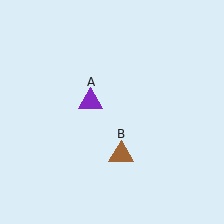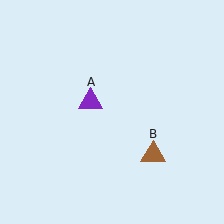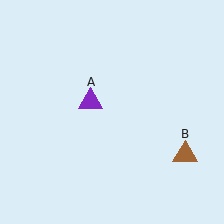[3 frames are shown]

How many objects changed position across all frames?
1 object changed position: brown triangle (object B).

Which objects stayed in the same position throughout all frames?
Purple triangle (object A) remained stationary.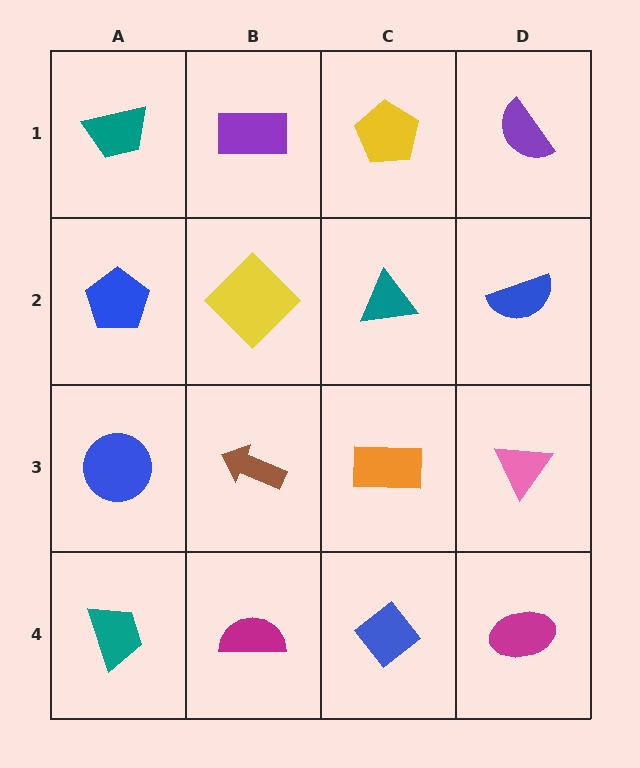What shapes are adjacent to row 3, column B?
A yellow diamond (row 2, column B), a magenta semicircle (row 4, column B), a blue circle (row 3, column A), an orange rectangle (row 3, column C).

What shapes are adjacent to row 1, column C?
A teal triangle (row 2, column C), a purple rectangle (row 1, column B), a purple semicircle (row 1, column D).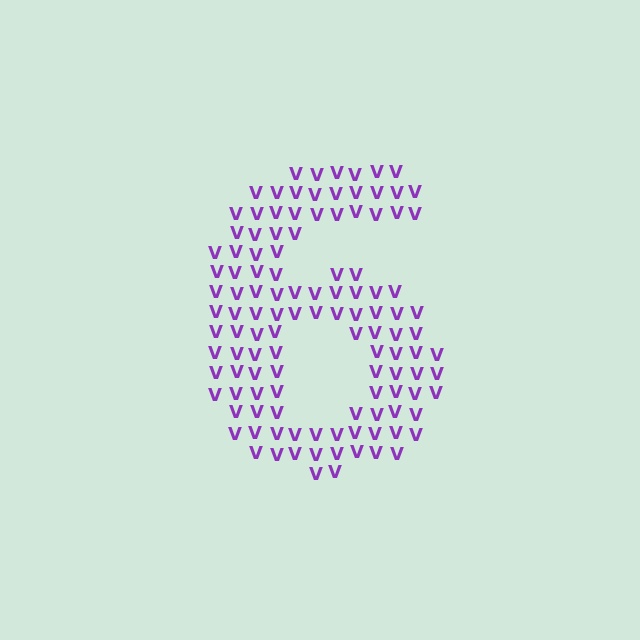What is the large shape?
The large shape is the digit 6.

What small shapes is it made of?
It is made of small letter V's.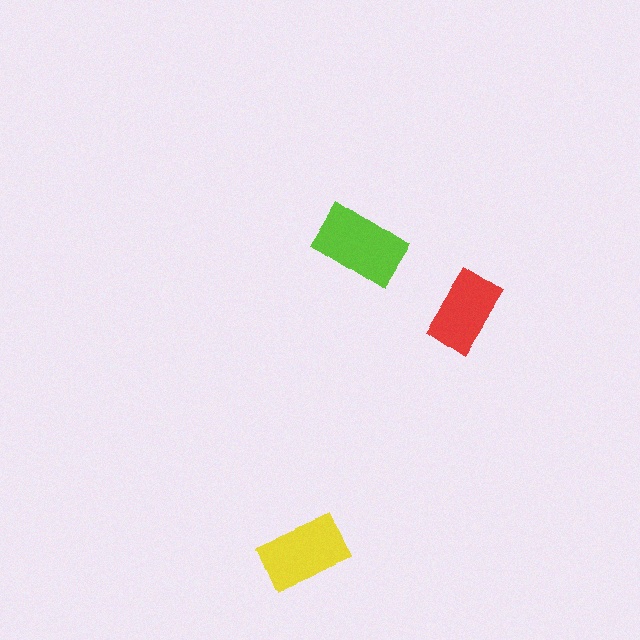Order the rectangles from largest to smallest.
the lime one, the yellow one, the red one.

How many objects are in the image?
There are 3 objects in the image.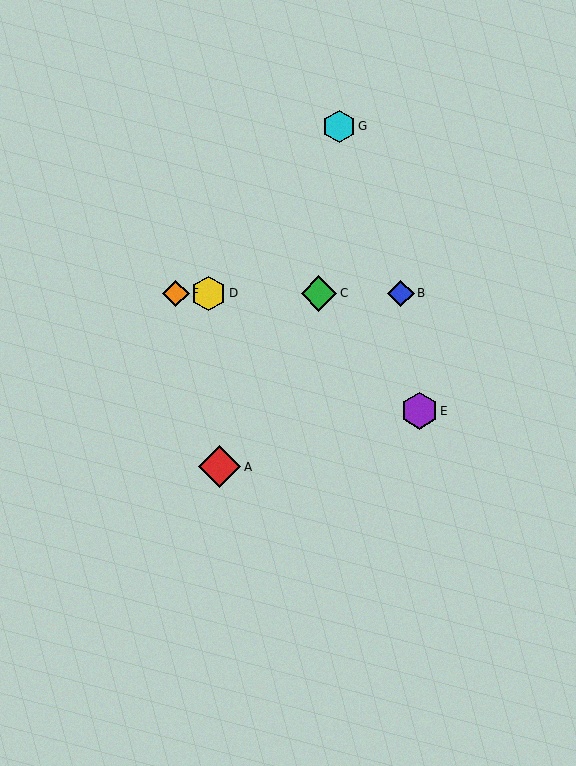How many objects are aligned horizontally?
4 objects (B, C, D, F) are aligned horizontally.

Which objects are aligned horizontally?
Objects B, C, D, F are aligned horizontally.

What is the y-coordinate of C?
Object C is at y≈293.